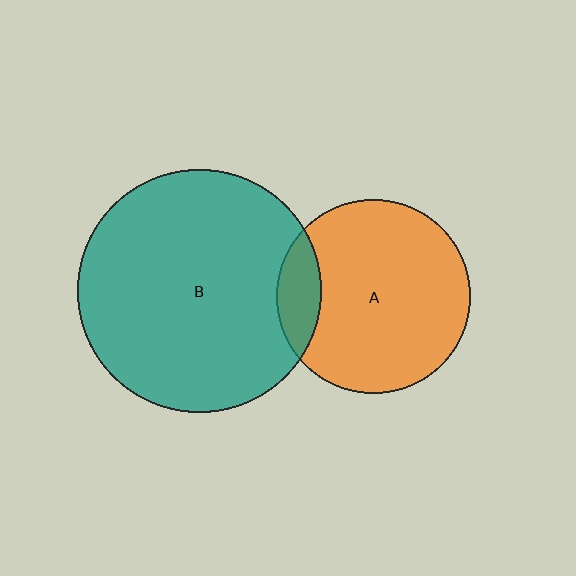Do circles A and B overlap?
Yes.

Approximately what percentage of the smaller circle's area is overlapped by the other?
Approximately 15%.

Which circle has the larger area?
Circle B (teal).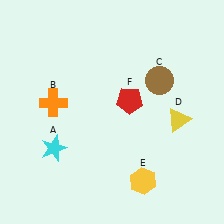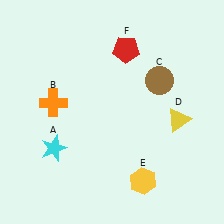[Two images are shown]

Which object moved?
The red pentagon (F) moved up.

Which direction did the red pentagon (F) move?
The red pentagon (F) moved up.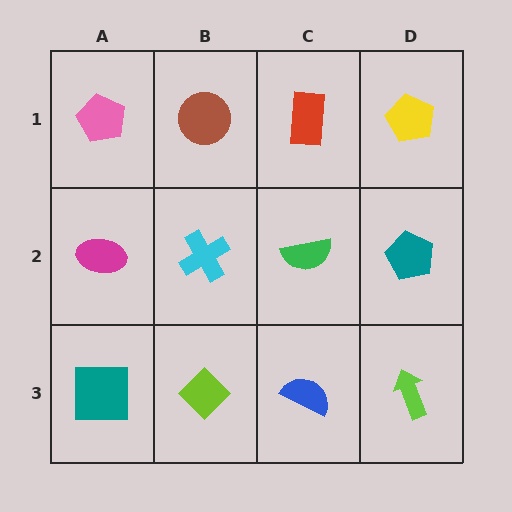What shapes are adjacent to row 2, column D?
A yellow pentagon (row 1, column D), a lime arrow (row 3, column D), a green semicircle (row 2, column C).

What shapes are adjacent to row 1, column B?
A cyan cross (row 2, column B), a pink pentagon (row 1, column A), a red rectangle (row 1, column C).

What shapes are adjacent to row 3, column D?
A teal pentagon (row 2, column D), a blue semicircle (row 3, column C).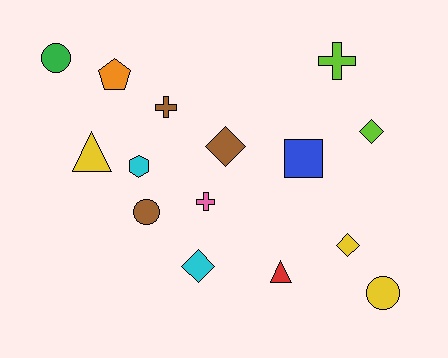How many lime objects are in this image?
There are 2 lime objects.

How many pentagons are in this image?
There is 1 pentagon.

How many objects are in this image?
There are 15 objects.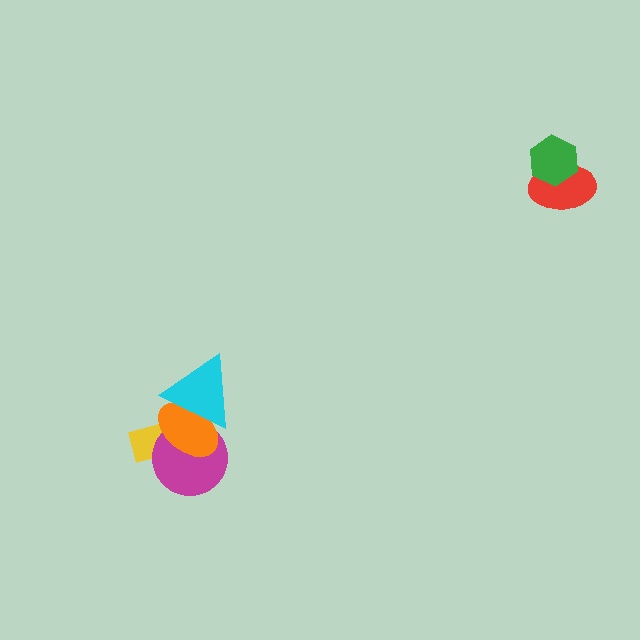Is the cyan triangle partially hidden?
No, no other shape covers it.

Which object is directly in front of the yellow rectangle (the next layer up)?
The magenta circle is directly in front of the yellow rectangle.